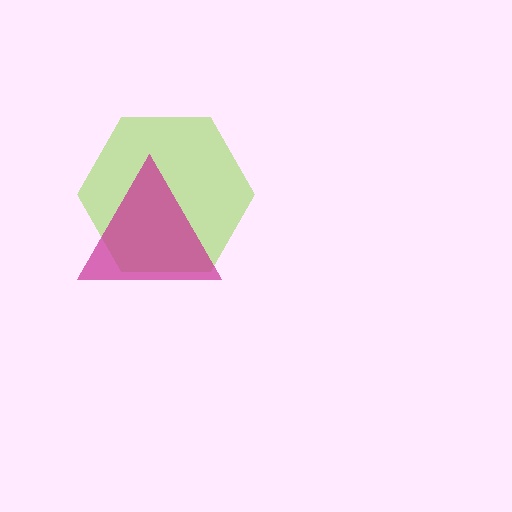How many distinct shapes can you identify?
There are 2 distinct shapes: a lime hexagon, a magenta triangle.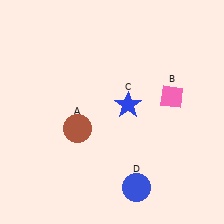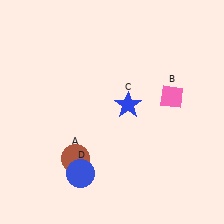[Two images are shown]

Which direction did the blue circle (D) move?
The blue circle (D) moved left.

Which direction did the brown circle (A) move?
The brown circle (A) moved down.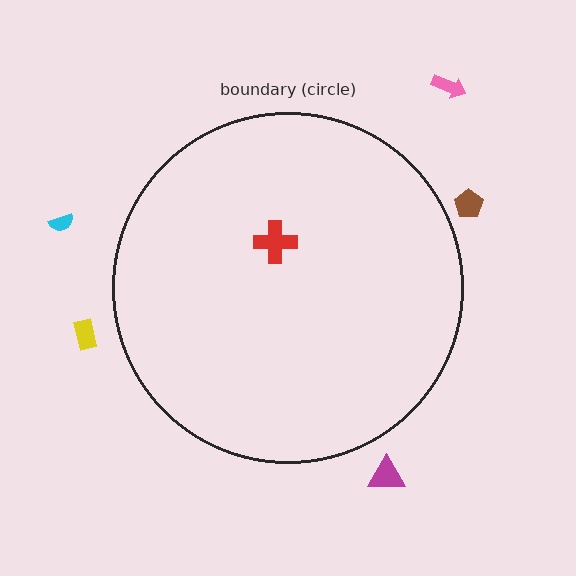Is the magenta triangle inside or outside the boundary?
Outside.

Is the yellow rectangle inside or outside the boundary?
Outside.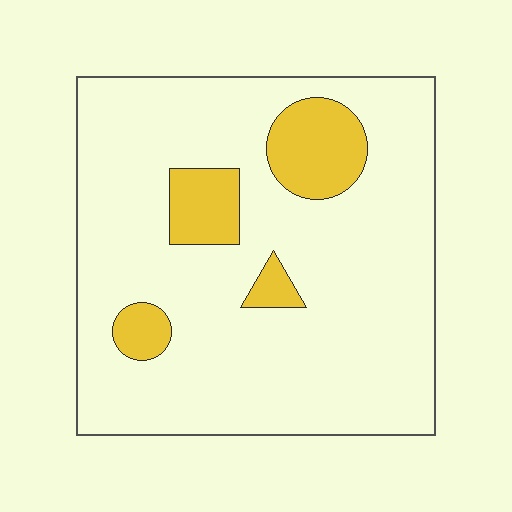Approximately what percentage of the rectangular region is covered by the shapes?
Approximately 15%.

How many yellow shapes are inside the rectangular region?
4.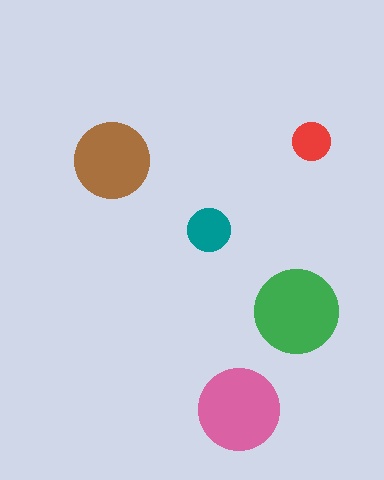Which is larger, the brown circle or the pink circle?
The pink one.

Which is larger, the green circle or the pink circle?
The green one.